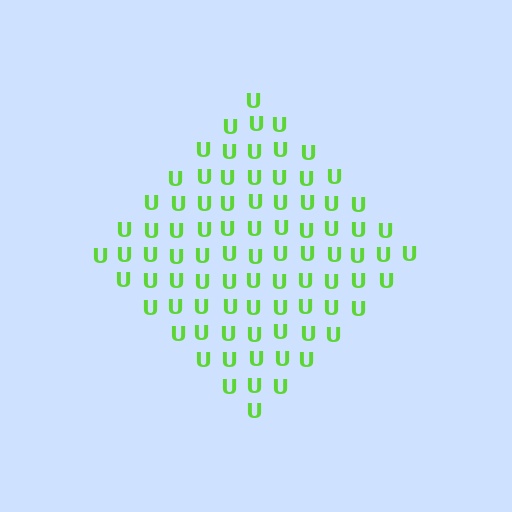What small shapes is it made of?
It is made of small letter U's.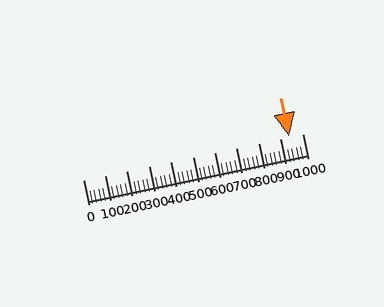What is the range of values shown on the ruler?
The ruler shows values from 0 to 1000.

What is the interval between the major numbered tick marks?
The major tick marks are spaced 100 units apart.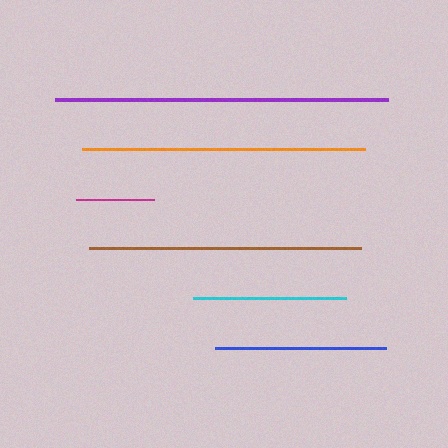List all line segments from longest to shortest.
From longest to shortest: purple, orange, brown, blue, cyan, magenta.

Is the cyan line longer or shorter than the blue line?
The blue line is longer than the cyan line.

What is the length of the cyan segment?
The cyan segment is approximately 153 pixels long.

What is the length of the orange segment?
The orange segment is approximately 283 pixels long.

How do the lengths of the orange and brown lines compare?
The orange and brown lines are approximately the same length.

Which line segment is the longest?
The purple line is the longest at approximately 333 pixels.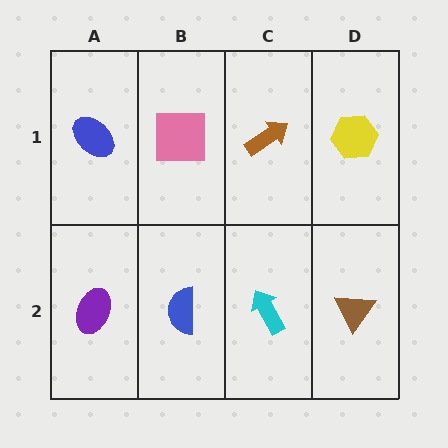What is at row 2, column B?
A blue semicircle.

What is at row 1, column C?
A brown arrow.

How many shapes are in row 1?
4 shapes.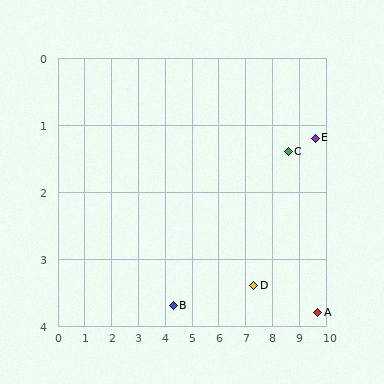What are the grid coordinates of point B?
Point B is at approximately (4.3, 3.7).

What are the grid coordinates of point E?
Point E is at approximately (9.6, 1.2).